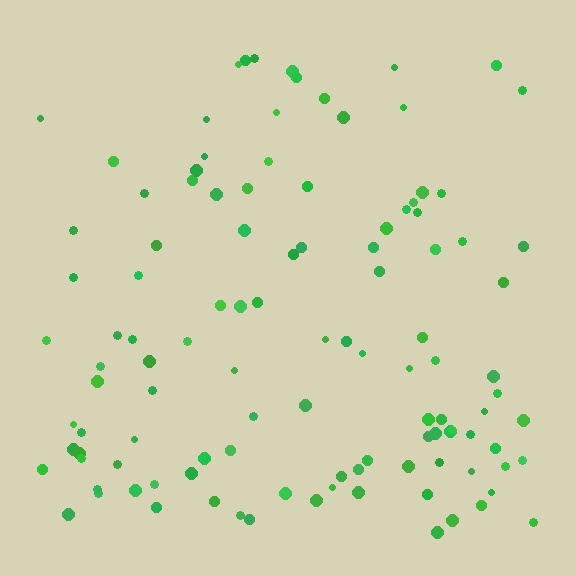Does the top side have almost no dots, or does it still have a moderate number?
Still a moderate number, just noticeably fewer than the bottom.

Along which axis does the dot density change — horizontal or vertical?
Vertical.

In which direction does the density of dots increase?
From top to bottom, with the bottom side densest.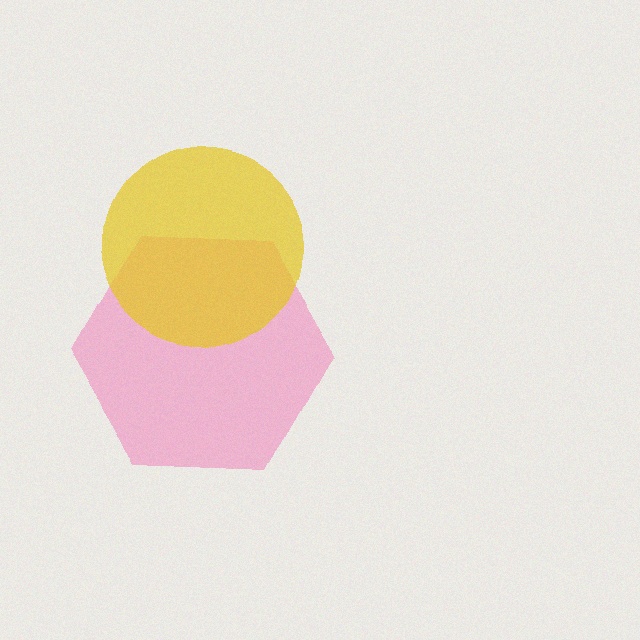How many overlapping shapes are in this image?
There are 2 overlapping shapes in the image.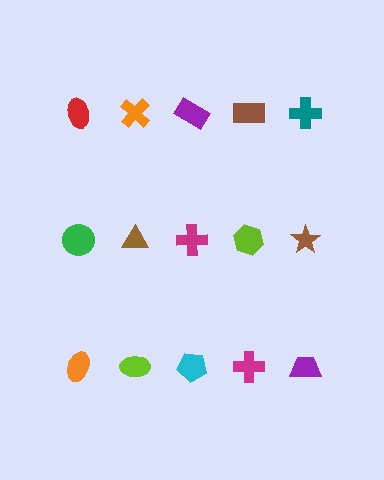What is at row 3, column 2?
A lime ellipse.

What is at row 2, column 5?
A brown star.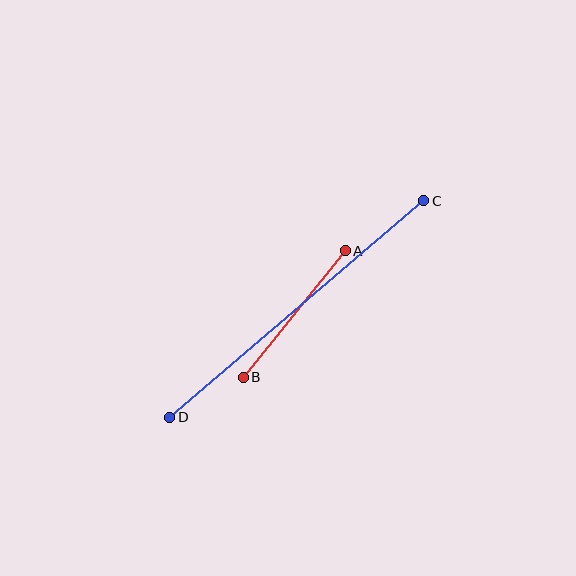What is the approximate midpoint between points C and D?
The midpoint is at approximately (297, 309) pixels.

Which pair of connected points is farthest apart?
Points C and D are farthest apart.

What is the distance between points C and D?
The distance is approximately 334 pixels.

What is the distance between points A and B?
The distance is approximately 163 pixels.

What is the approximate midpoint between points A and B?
The midpoint is at approximately (294, 314) pixels.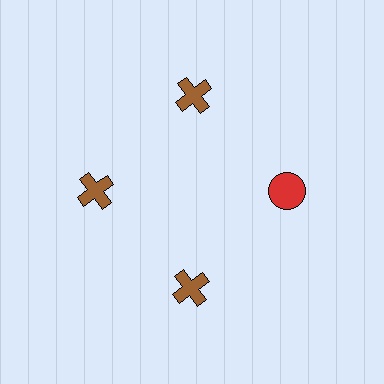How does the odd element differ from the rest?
It differs in both color (red instead of brown) and shape (circle instead of cross).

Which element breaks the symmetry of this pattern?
The red circle at roughly the 3 o'clock position breaks the symmetry. All other shapes are brown crosses.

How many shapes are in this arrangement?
There are 4 shapes arranged in a ring pattern.